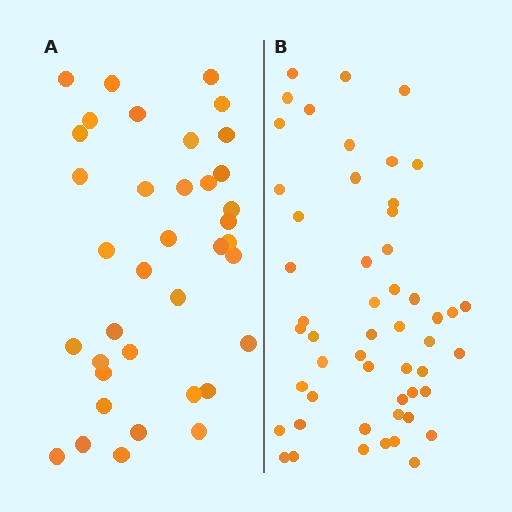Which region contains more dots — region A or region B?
Region B (the right region) has more dots.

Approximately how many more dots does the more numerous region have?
Region B has approximately 15 more dots than region A.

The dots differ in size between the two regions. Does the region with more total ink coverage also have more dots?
No. Region A has more total ink coverage because its dots are larger, but region B actually contains more individual dots. Total area can be misleading — the number of items is what matters here.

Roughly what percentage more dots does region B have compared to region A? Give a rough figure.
About 40% more.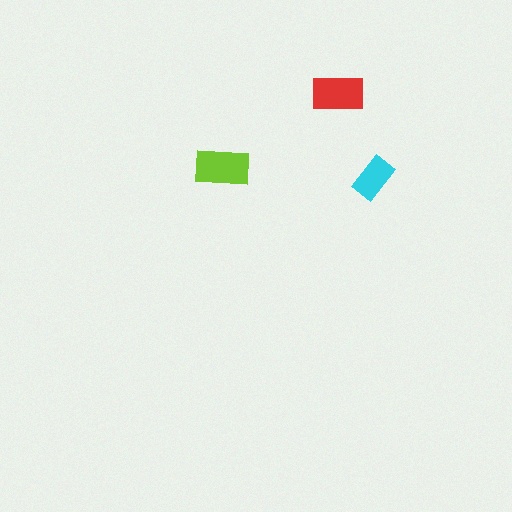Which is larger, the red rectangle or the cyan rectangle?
The red one.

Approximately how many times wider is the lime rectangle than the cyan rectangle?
About 1.5 times wider.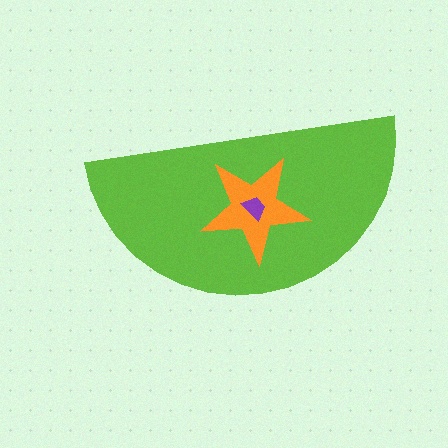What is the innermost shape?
The purple trapezoid.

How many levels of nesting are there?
3.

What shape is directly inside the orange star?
The purple trapezoid.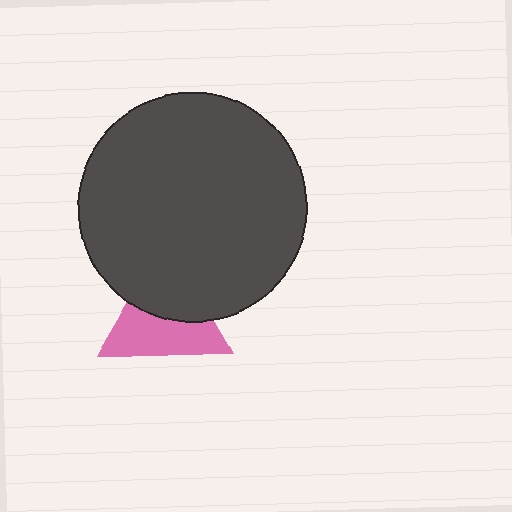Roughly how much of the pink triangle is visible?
About half of it is visible (roughly 55%).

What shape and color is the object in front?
The object in front is a dark gray circle.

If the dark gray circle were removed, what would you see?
You would see the complete pink triangle.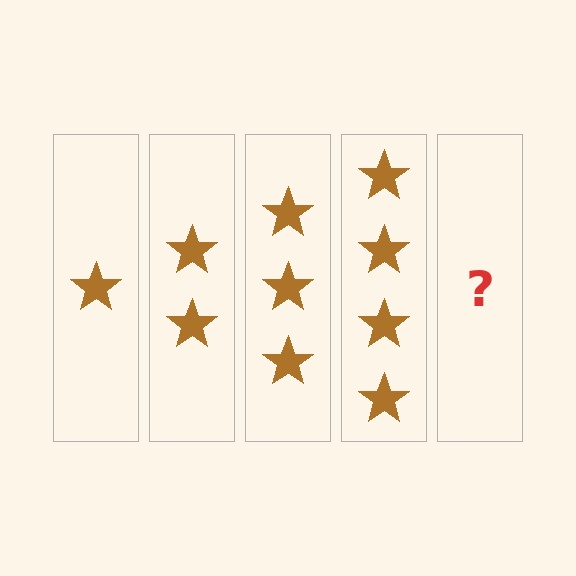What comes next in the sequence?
The next element should be 5 stars.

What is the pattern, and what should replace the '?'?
The pattern is that each step adds one more star. The '?' should be 5 stars.